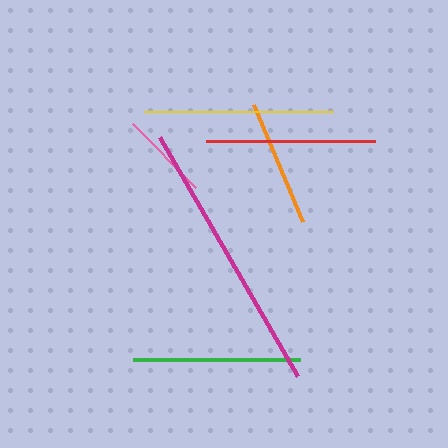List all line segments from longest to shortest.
From longest to shortest: magenta, yellow, red, green, orange, pink.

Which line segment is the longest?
The magenta line is the longest at approximately 276 pixels.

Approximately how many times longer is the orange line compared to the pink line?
The orange line is approximately 1.4 times the length of the pink line.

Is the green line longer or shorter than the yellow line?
The yellow line is longer than the green line.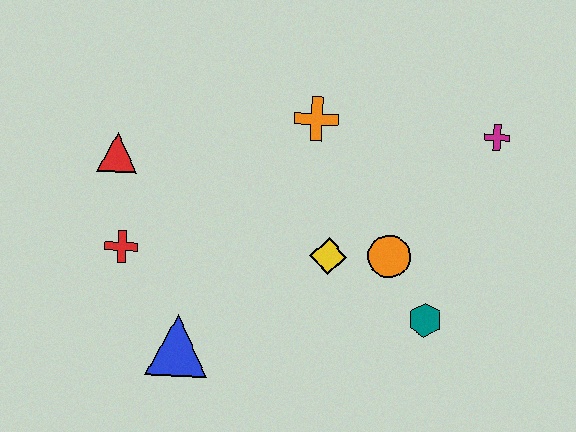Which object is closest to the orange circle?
The yellow diamond is closest to the orange circle.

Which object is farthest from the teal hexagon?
The red triangle is farthest from the teal hexagon.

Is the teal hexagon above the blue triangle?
Yes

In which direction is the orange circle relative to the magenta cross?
The orange circle is below the magenta cross.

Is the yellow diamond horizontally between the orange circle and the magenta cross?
No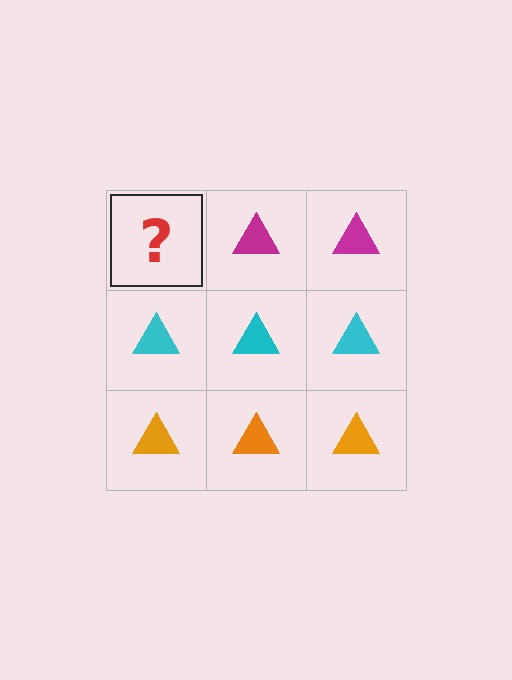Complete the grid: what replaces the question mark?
The question mark should be replaced with a magenta triangle.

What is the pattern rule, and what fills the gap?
The rule is that each row has a consistent color. The gap should be filled with a magenta triangle.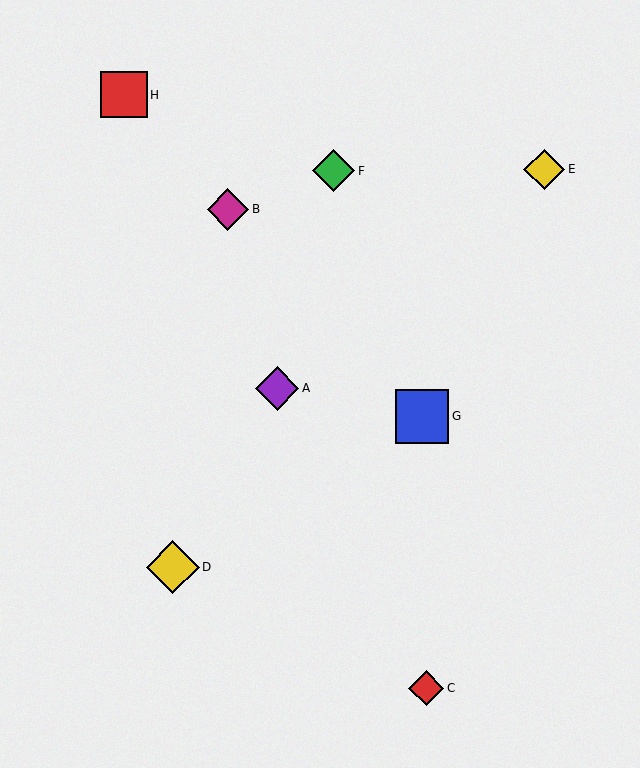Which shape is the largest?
The blue square (labeled G) is the largest.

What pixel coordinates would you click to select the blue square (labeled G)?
Click at (422, 416) to select the blue square G.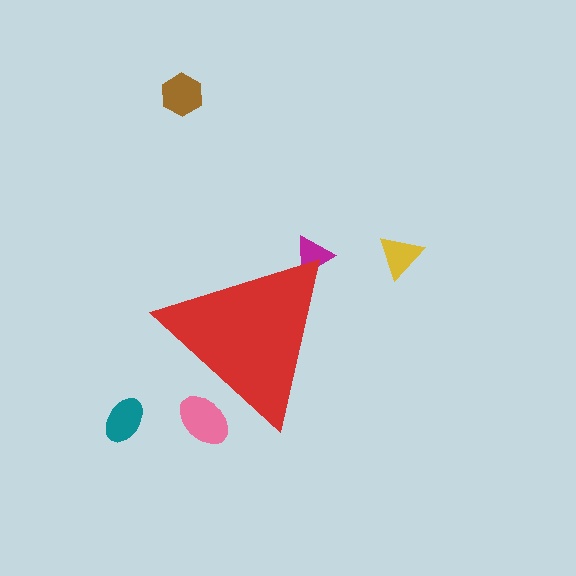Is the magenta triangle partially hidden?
Yes, the magenta triangle is partially hidden behind the red triangle.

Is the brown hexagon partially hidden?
No, the brown hexagon is fully visible.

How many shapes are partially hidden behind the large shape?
2 shapes are partially hidden.